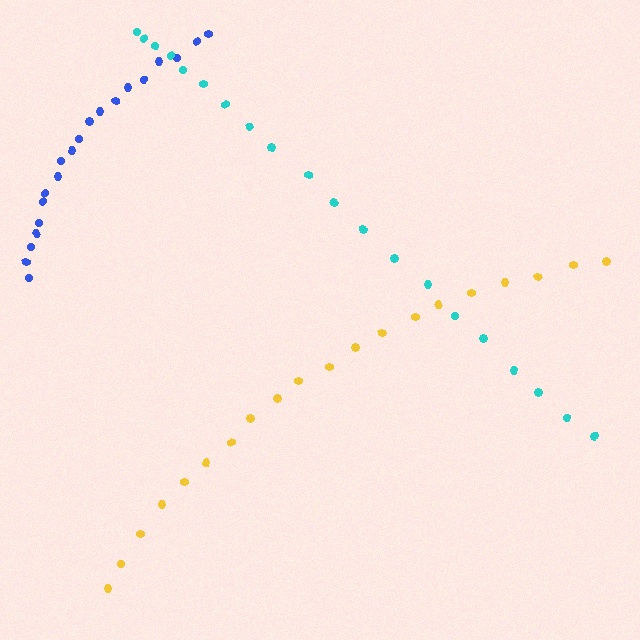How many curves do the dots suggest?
There are 3 distinct paths.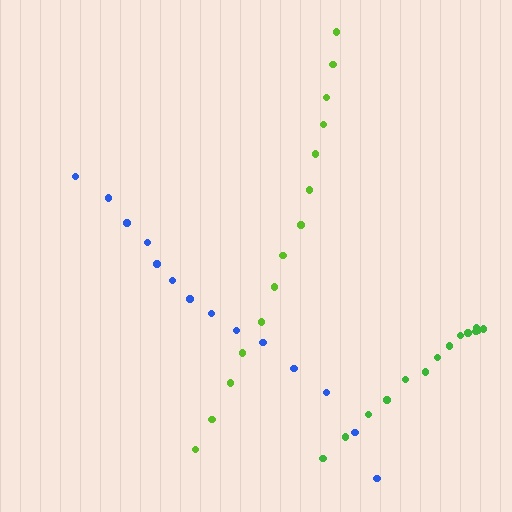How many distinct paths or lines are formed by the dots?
There are 3 distinct paths.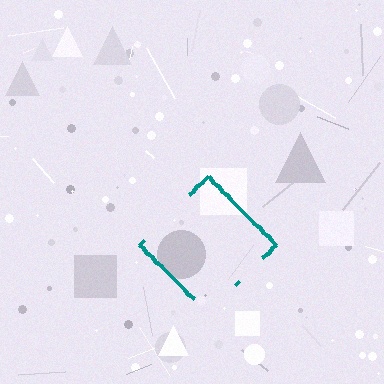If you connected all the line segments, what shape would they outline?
They would outline a diamond.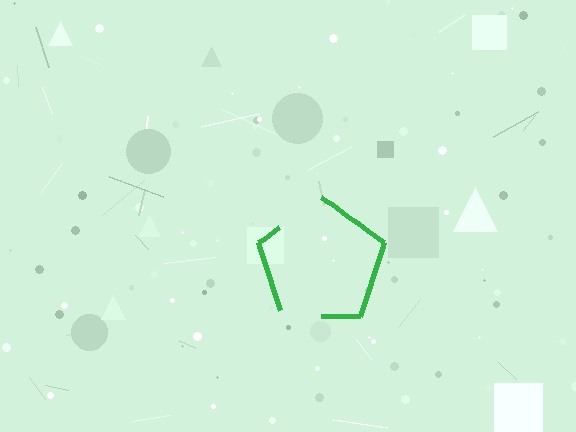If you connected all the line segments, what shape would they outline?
They would outline a pentagon.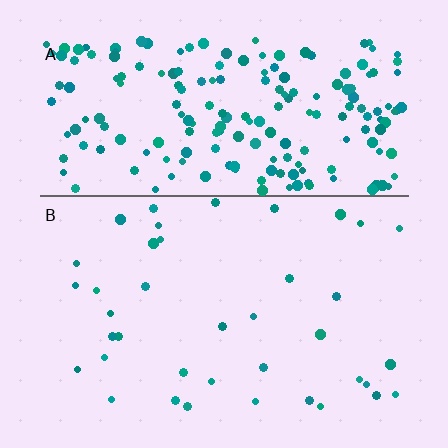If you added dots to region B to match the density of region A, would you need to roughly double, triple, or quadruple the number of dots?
Approximately quadruple.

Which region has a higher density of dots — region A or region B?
A (the top).